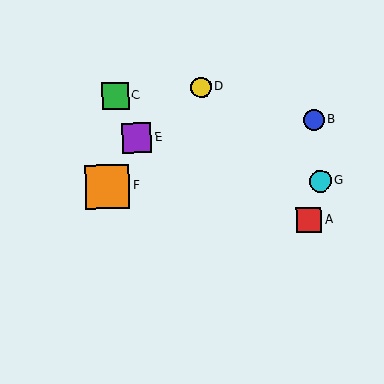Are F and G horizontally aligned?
Yes, both are at y≈186.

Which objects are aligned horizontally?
Objects F, G are aligned horizontally.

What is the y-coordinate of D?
Object D is at y≈87.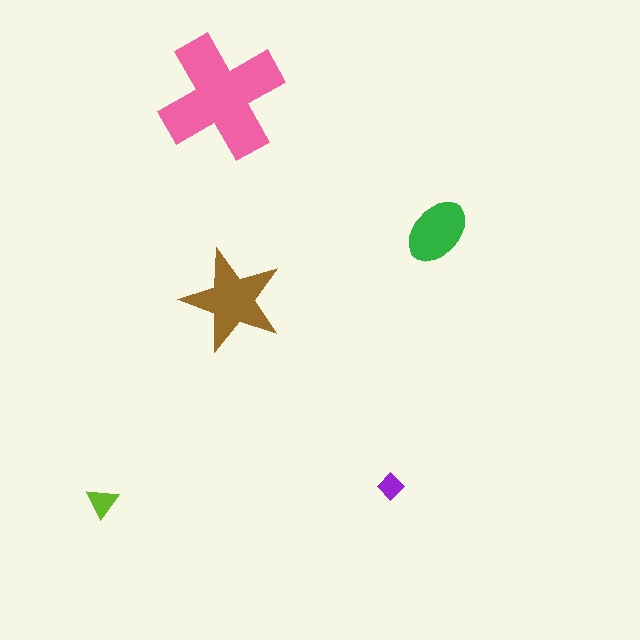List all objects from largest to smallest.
The pink cross, the brown star, the green ellipse, the lime triangle, the purple diamond.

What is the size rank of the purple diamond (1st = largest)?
5th.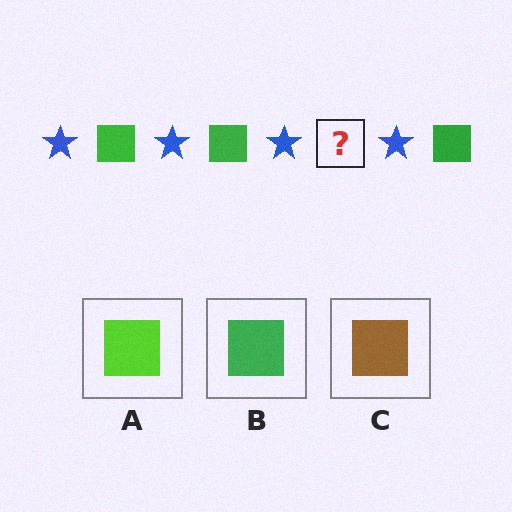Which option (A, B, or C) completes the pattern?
B.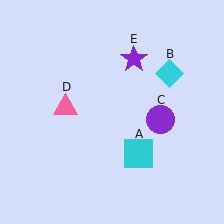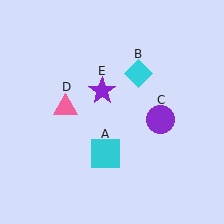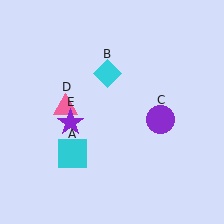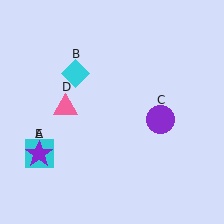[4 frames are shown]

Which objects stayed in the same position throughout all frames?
Purple circle (object C) and pink triangle (object D) remained stationary.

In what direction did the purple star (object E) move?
The purple star (object E) moved down and to the left.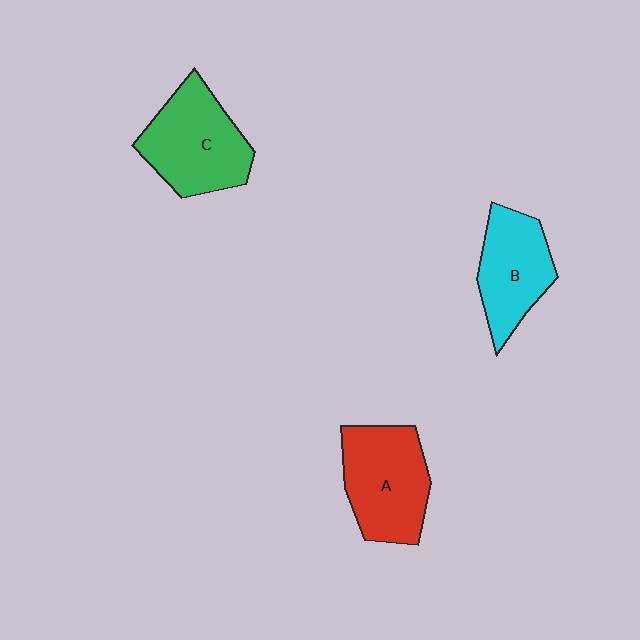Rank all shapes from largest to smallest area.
From largest to smallest: C (green), A (red), B (cyan).